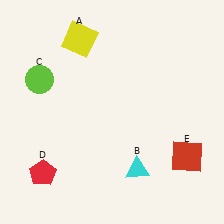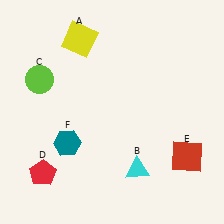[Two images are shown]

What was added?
A teal hexagon (F) was added in Image 2.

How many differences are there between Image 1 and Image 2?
There is 1 difference between the two images.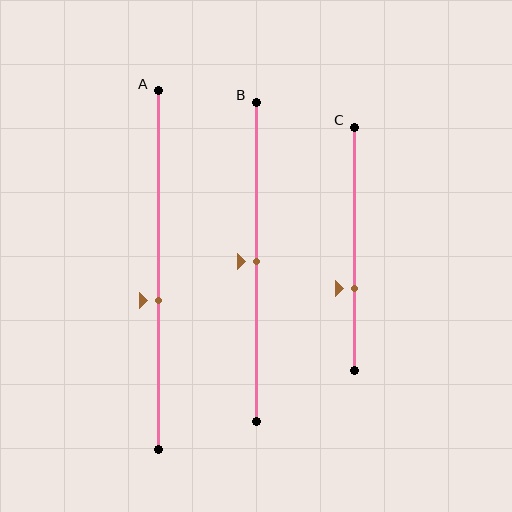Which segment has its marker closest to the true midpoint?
Segment B has its marker closest to the true midpoint.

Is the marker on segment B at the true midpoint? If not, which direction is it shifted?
Yes, the marker on segment B is at the true midpoint.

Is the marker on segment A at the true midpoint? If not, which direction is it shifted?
No, the marker on segment A is shifted downward by about 8% of the segment length.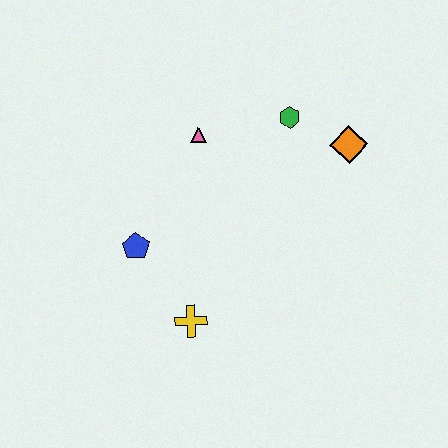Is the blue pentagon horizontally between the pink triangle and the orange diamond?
No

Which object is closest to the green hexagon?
The orange diamond is closest to the green hexagon.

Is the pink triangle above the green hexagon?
No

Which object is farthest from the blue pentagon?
The orange diamond is farthest from the blue pentagon.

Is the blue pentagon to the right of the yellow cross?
No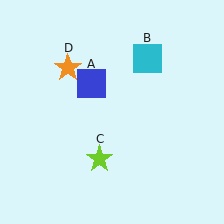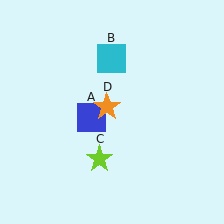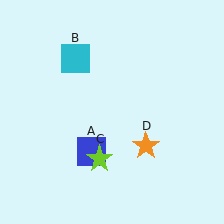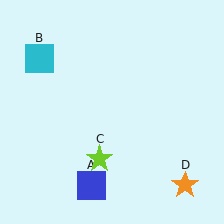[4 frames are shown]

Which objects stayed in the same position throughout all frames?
Lime star (object C) remained stationary.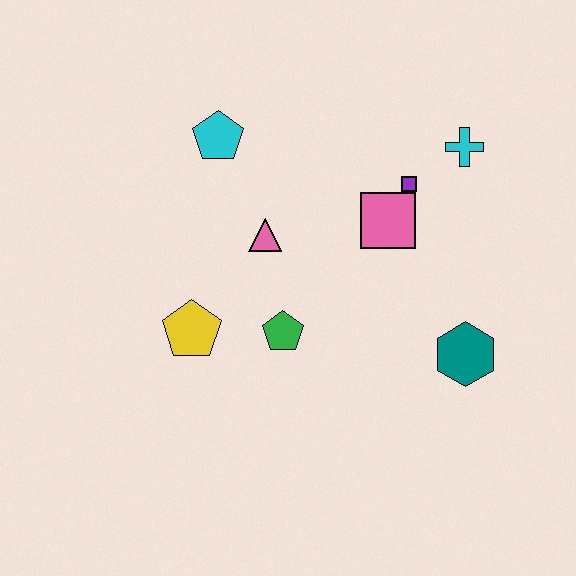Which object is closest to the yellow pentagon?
The green pentagon is closest to the yellow pentagon.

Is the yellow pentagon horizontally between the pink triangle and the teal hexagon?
No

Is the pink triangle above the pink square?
No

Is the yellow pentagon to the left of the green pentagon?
Yes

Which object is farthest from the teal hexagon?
The cyan pentagon is farthest from the teal hexagon.